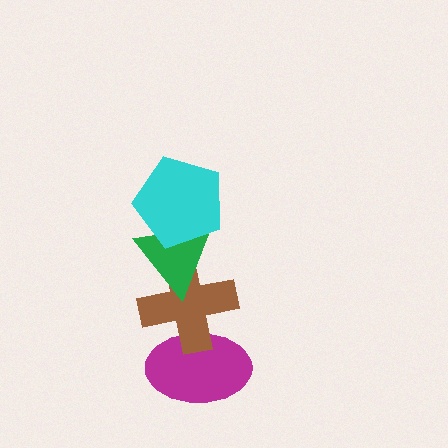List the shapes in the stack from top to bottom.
From top to bottom: the cyan pentagon, the green triangle, the brown cross, the magenta ellipse.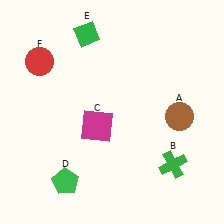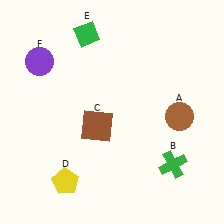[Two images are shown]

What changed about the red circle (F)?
In Image 1, F is red. In Image 2, it changed to purple.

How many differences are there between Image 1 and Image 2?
There are 3 differences between the two images.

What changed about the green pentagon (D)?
In Image 1, D is green. In Image 2, it changed to yellow.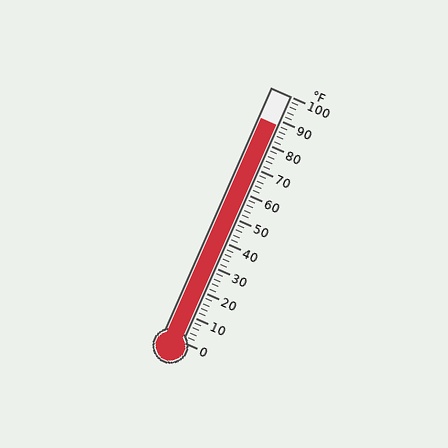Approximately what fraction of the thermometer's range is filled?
The thermometer is filled to approximately 90% of its range.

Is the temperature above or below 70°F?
The temperature is above 70°F.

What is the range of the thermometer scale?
The thermometer scale ranges from 0°F to 100°F.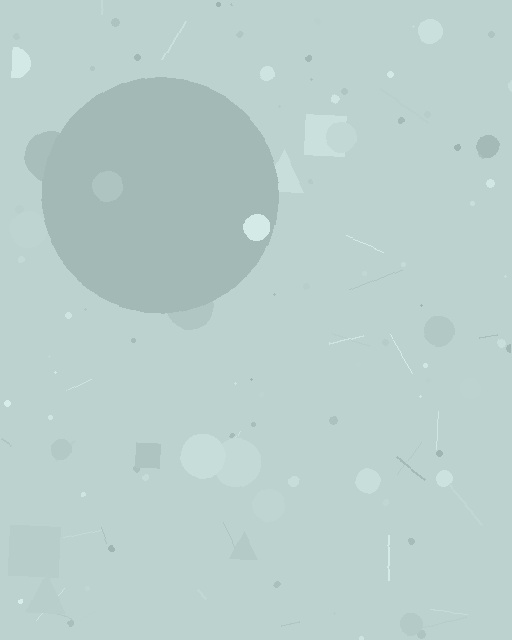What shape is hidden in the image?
A circle is hidden in the image.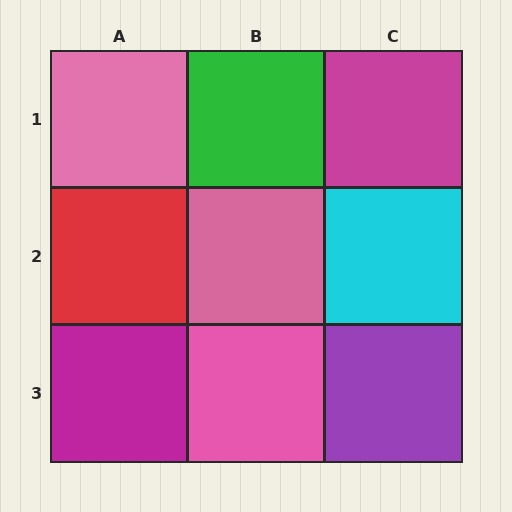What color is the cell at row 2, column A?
Red.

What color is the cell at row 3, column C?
Purple.